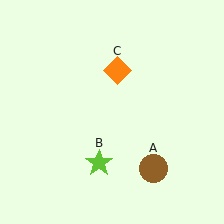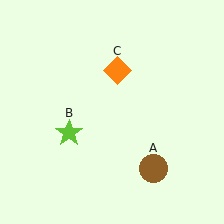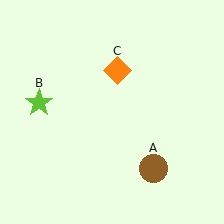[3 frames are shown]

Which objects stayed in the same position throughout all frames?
Brown circle (object A) and orange diamond (object C) remained stationary.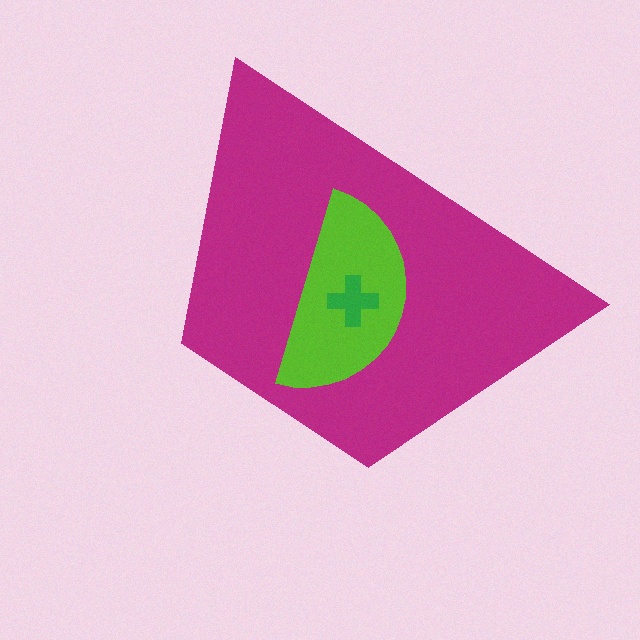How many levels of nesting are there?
3.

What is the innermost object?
The green cross.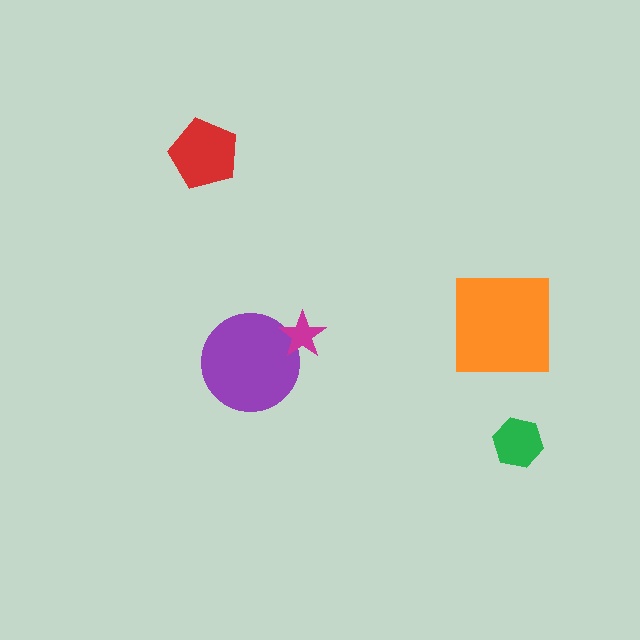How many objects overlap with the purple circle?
1 object overlaps with the purple circle.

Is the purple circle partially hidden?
Yes, it is partially covered by another shape.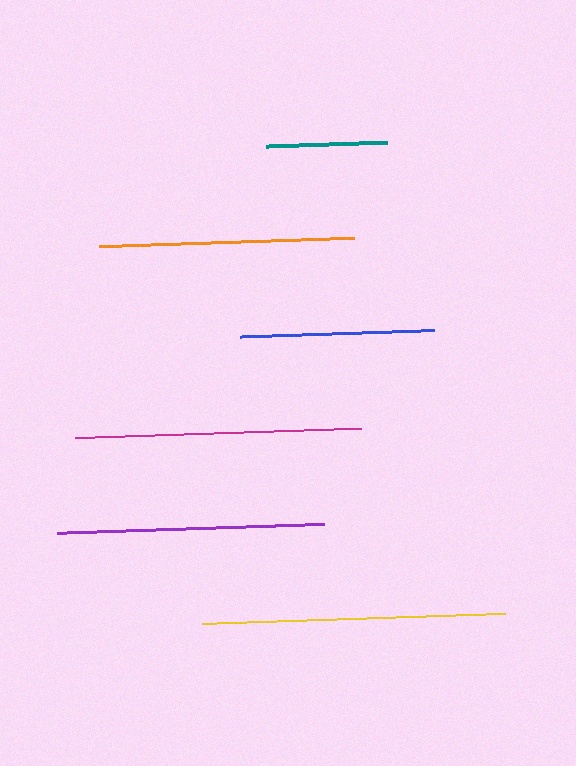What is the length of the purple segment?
The purple segment is approximately 267 pixels long.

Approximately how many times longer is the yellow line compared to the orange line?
The yellow line is approximately 1.2 times the length of the orange line.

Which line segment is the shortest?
The teal line is the shortest at approximately 121 pixels.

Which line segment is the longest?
The yellow line is the longest at approximately 303 pixels.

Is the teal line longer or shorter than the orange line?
The orange line is longer than the teal line.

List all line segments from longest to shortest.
From longest to shortest: yellow, magenta, purple, orange, blue, teal.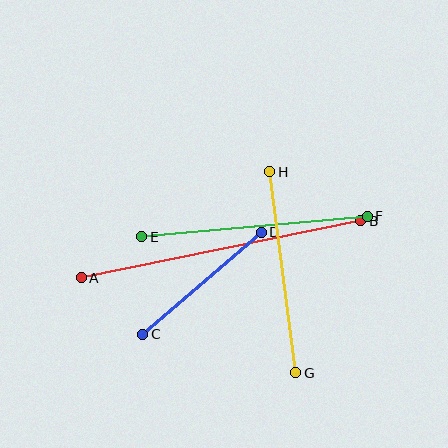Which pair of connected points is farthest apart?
Points A and B are farthest apart.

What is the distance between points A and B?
The distance is approximately 285 pixels.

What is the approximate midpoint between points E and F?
The midpoint is at approximately (254, 227) pixels.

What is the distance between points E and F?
The distance is approximately 226 pixels.